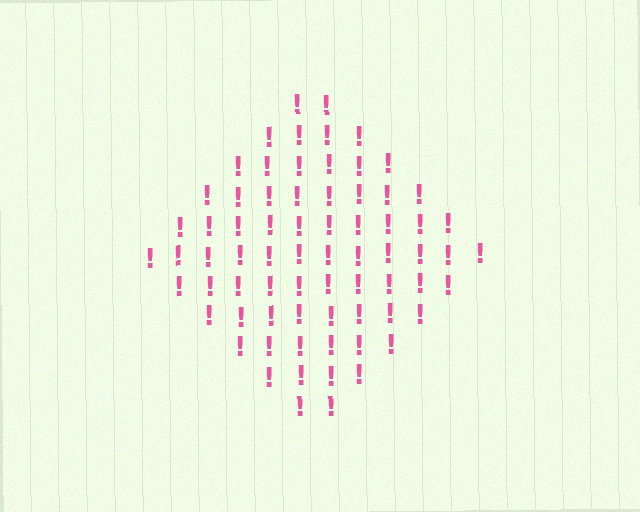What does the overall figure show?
The overall figure shows a diamond.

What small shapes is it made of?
It is made of small exclamation marks.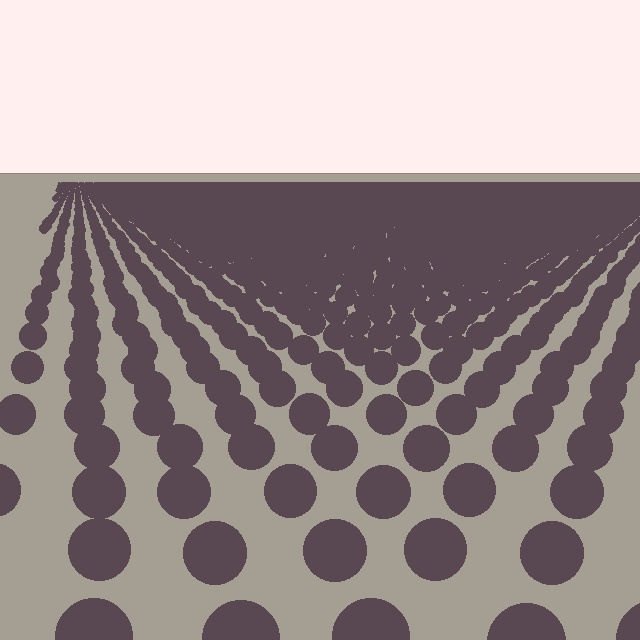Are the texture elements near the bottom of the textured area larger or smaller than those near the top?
Larger. Near the bottom, elements are closer to the viewer and appear at a bigger on-screen size.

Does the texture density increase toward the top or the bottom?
Density increases toward the top.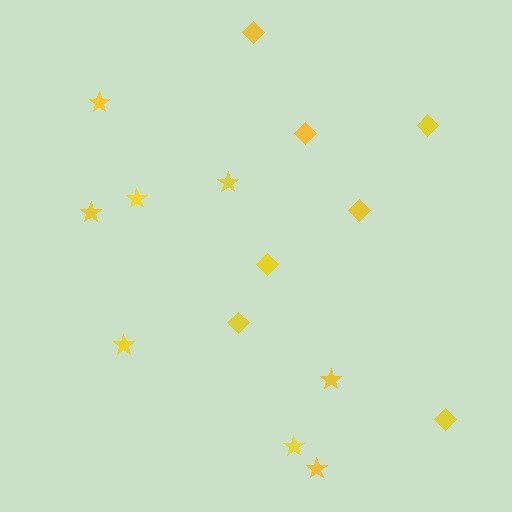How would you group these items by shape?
There are 2 groups: one group of diamonds (7) and one group of stars (8).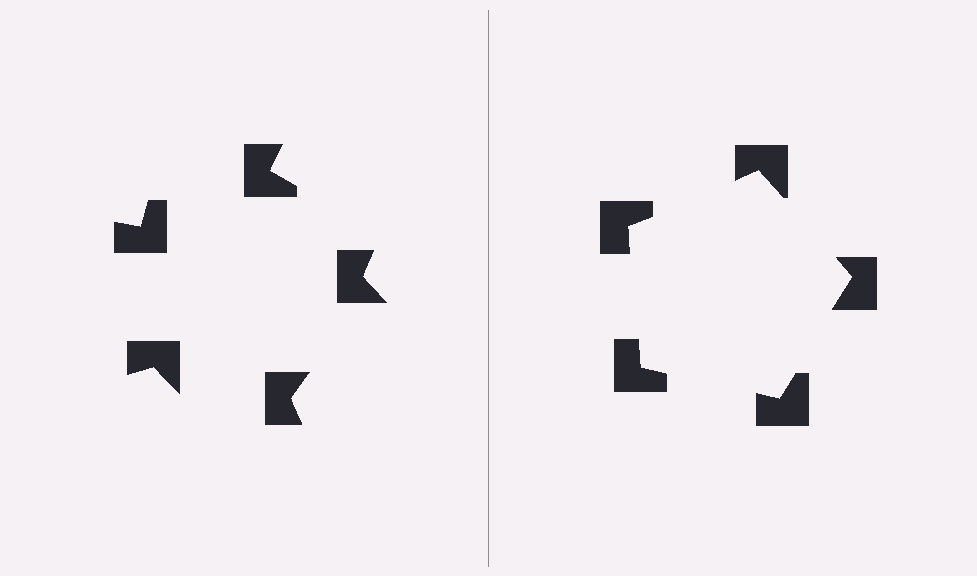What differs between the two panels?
The notched squares are positioned identically on both sides; only the wedge orientations differ. On the right they align to a pentagon; on the left they are misaligned.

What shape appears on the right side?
An illusory pentagon.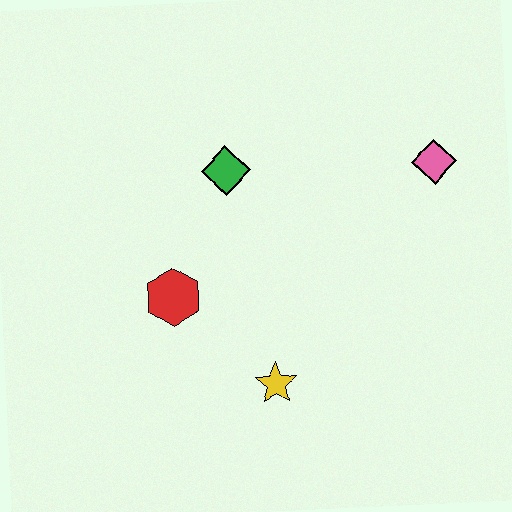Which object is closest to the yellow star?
The red hexagon is closest to the yellow star.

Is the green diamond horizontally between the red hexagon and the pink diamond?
Yes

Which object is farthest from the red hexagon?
The pink diamond is farthest from the red hexagon.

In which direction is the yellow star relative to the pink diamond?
The yellow star is below the pink diamond.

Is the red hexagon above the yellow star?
Yes